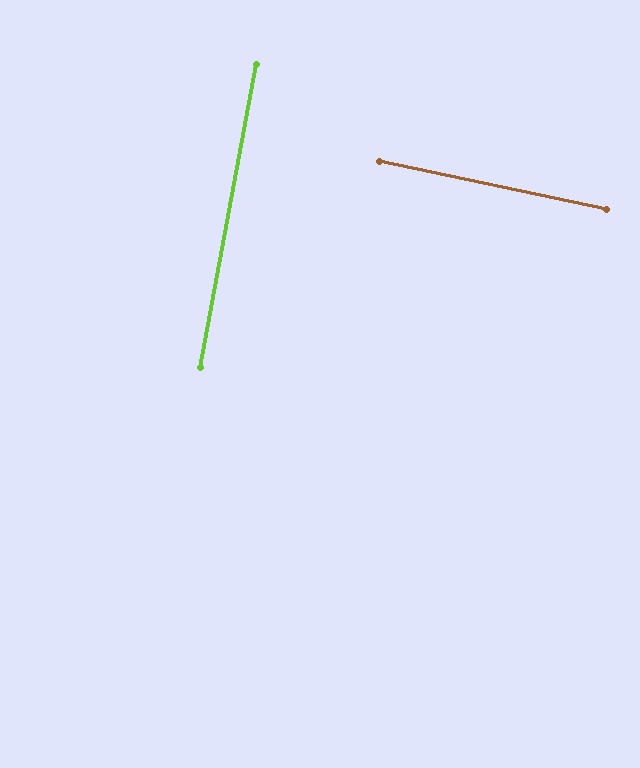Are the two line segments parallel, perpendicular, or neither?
Perpendicular — they meet at approximately 89°.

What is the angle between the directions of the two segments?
Approximately 89 degrees.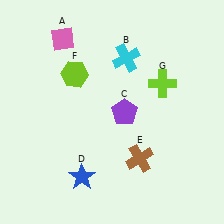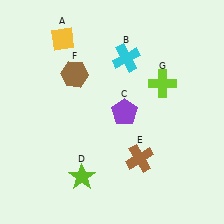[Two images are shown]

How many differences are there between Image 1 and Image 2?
There are 3 differences between the two images.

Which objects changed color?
A changed from pink to yellow. D changed from blue to lime. F changed from lime to brown.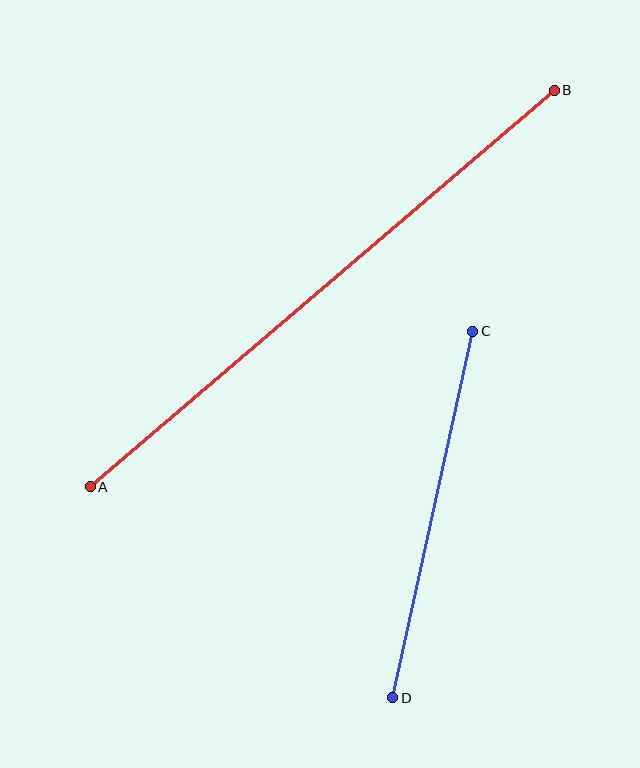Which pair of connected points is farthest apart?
Points A and B are farthest apart.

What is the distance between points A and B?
The distance is approximately 610 pixels.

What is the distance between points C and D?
The distance is approximately 375 pixels.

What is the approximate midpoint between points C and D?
The midpoint is at approximately (433, 515) pixels.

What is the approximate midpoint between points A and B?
The midpoint is at approximately (322, 288) pixels.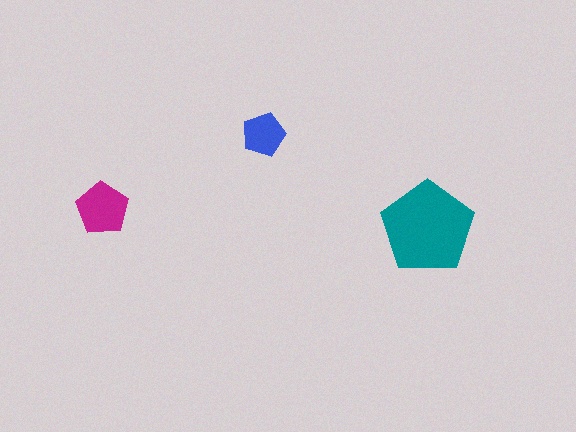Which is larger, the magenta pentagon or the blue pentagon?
The magenta one.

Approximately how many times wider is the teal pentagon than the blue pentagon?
About 2 times wider.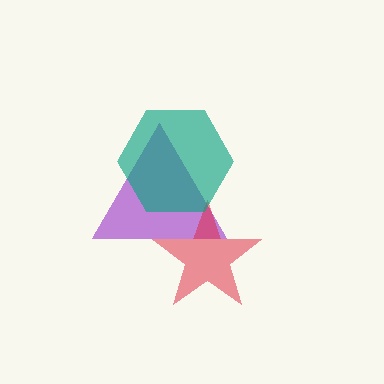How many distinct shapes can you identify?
There are 3 distinct shapes: a purple triangle, a red star, a teal hexagon.